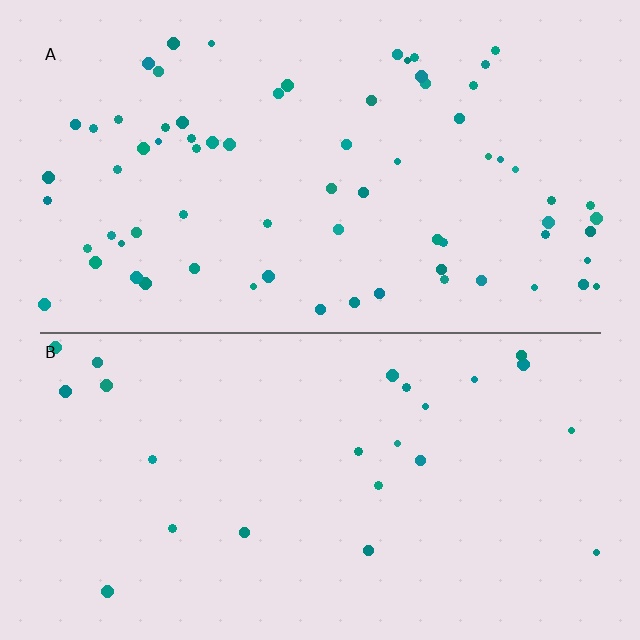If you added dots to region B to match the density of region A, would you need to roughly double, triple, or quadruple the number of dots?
Approximately triple.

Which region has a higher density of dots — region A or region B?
A (the top).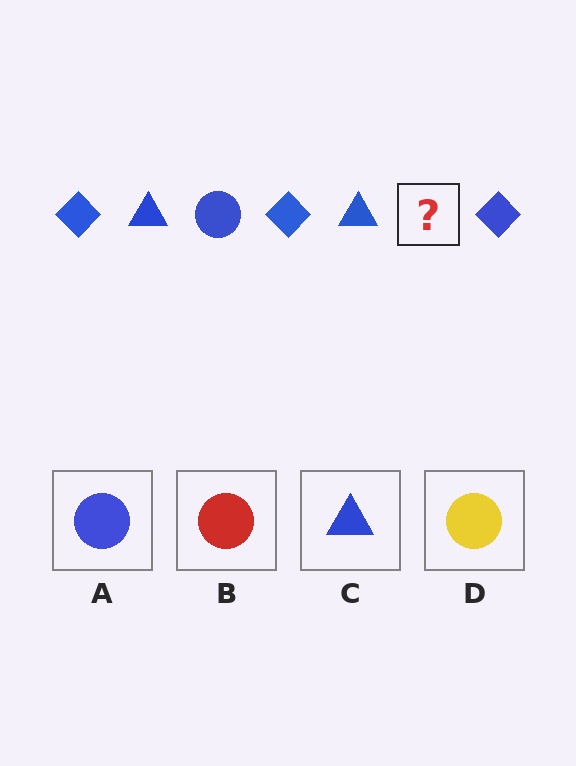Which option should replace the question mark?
Option A.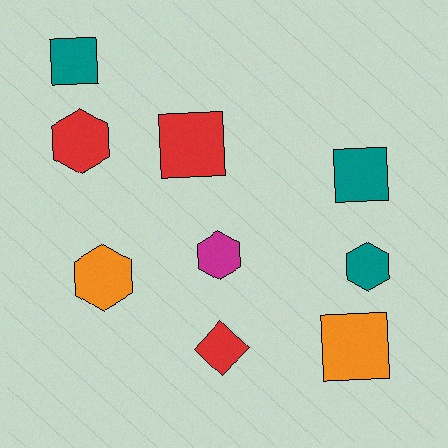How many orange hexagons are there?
There is 1 orange hexagon.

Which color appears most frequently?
Teal, with 3 objects.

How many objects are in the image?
There are 9 objects.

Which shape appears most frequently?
Square, with 4 objects.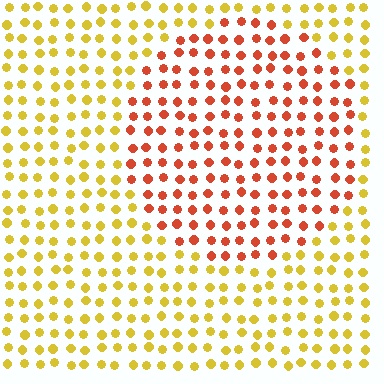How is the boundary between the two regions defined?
The boundary is defined purely by a slight shift in hue (about 44 degrees). Spacing, size, and orientation are identical on both sides.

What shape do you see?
I see a circle.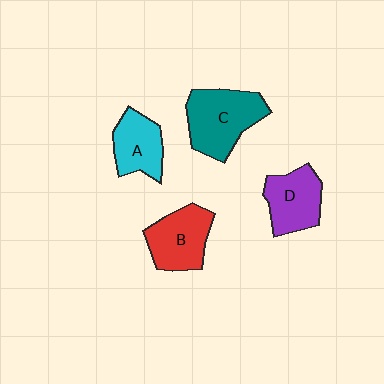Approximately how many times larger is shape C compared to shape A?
Approximately 1.5 times.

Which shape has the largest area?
Shape C (teal).